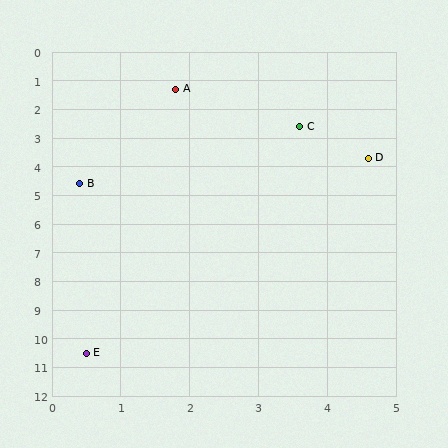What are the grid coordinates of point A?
Point A is at approximately (1.8, 1.3).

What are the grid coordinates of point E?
Point E is at approximately (0.5, 10.5).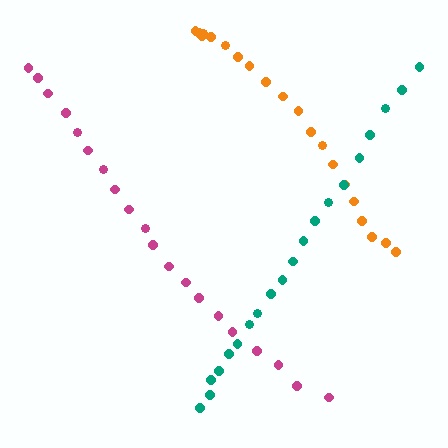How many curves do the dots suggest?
There are 3 distinct paths.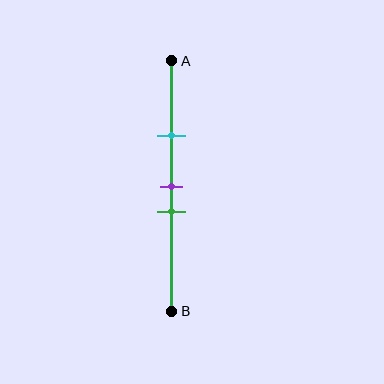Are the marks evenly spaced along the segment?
No, the marks are not evenly spaced.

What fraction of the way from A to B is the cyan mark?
The cyan mark is approximately 30% (0.3) of the way from A to B.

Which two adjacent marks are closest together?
The purple and green marks are the closest adjacent pair.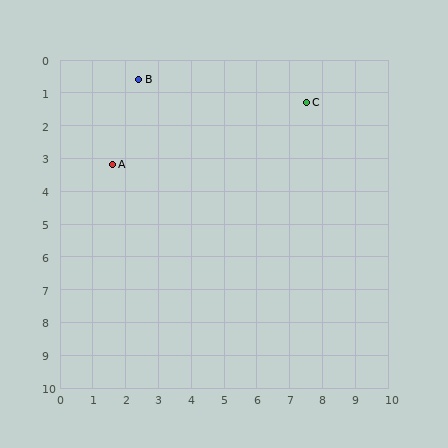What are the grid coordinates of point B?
Point B is at approximately (2.4, 0.6).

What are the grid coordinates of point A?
Point A is at approximately (1.6, 3.2).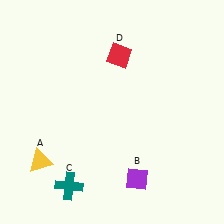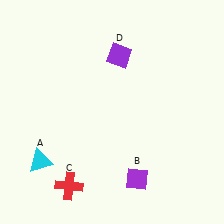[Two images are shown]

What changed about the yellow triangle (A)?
In Image 1, A is yellow. In Image 2, it changed to cyan.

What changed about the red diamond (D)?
In Image 1, D is red. In Image 2, it changed to purple.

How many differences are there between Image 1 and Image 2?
There are 3 differences between the two images.